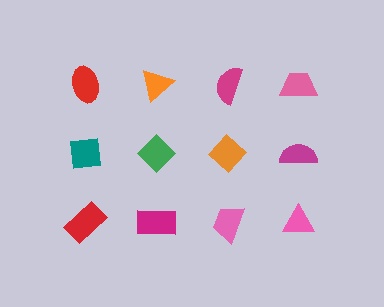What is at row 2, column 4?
A magenta semicircle.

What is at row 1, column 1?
A red ellipse.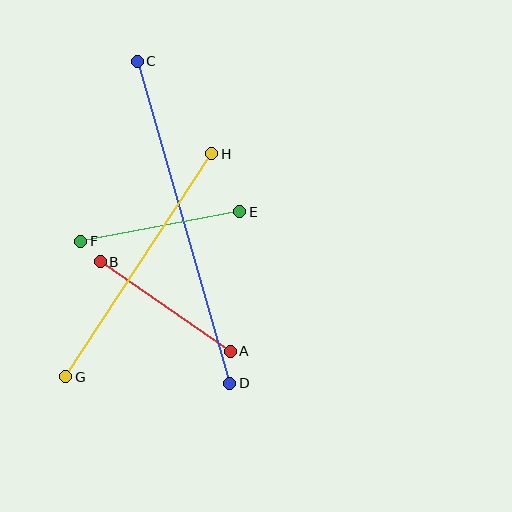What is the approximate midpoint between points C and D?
The midpoint is at approximately (183, 222) pixels.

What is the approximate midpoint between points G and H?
The midpoint is at approximately (139, 265) pixels.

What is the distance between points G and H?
The distance is approximately 266 pixels.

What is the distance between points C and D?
The distance is approximately 335 pixels.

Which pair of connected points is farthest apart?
Points C and D are farthest apart.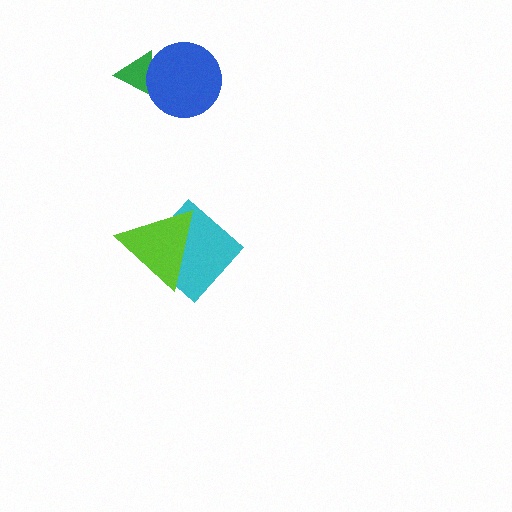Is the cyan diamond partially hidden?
Yes, it is partially covered by another shape.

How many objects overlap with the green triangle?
1 object overlaps with the green triangle.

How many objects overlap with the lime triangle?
1 object overlaps with the lime triangle.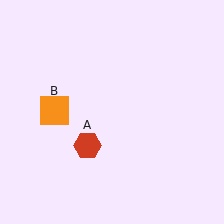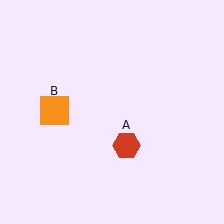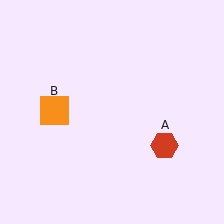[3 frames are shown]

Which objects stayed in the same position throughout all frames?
Orange square (object B) remained stationary.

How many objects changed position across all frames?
1 object changed position: red hexagon (object A).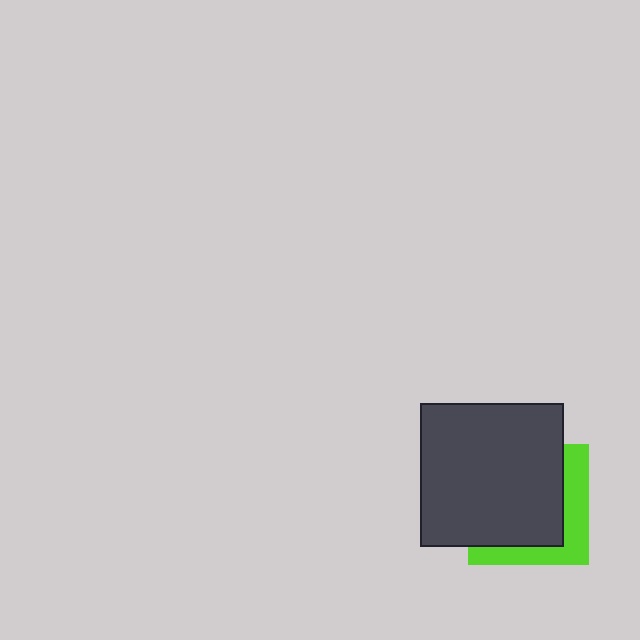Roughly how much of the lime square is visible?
A small part of it is visible (roughly 33%).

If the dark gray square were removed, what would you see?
You would see the complete lime square.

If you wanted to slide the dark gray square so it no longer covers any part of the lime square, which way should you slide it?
Slide it toward the upper-left — that is the most direct way to separate the two shapes.